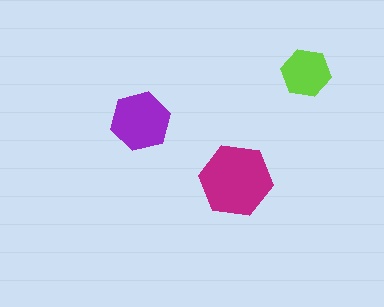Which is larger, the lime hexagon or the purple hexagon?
The purple one.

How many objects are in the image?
There are 3 objects in the image.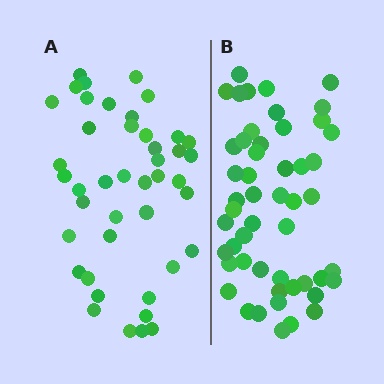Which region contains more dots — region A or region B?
Region B (the right region) has more dots.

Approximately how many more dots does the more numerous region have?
Region B has roughly 8 or so more dots than region A.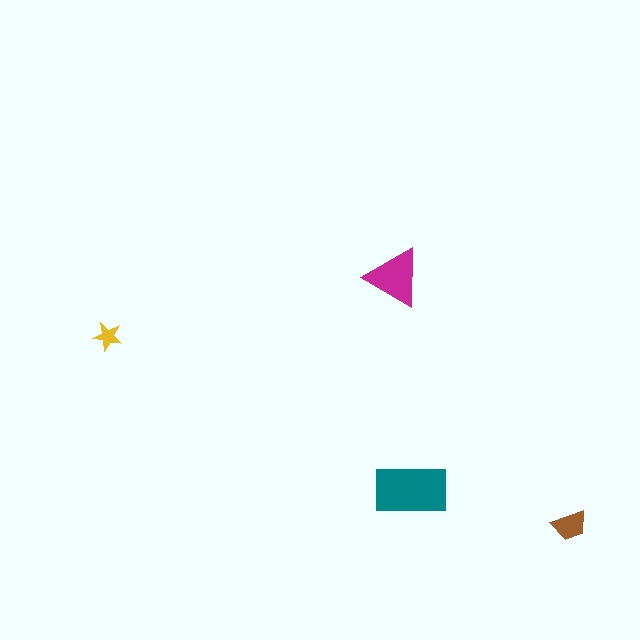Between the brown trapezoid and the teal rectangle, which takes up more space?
The teal rectangle.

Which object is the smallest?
The yellow star.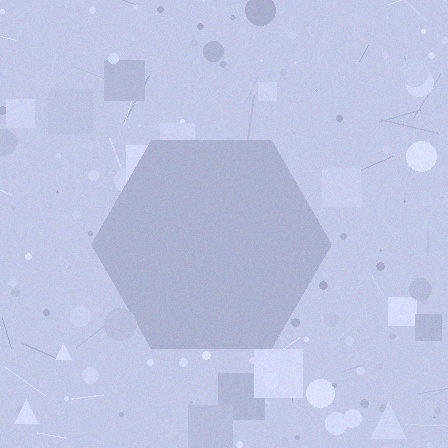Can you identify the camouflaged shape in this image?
The camouflaged shape is a hexagon.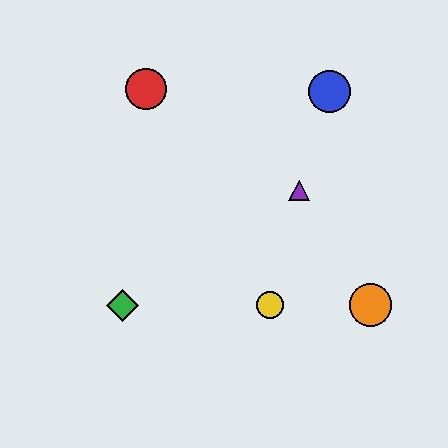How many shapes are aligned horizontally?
3 shapes (the green diamond, the yellow circle, the orange circle) are aligned horizontally.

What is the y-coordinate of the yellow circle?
The yellow circle is at y≈305.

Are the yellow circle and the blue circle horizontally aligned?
No, the yellow circle is at y≈305 and the blue circle is at y≈91.